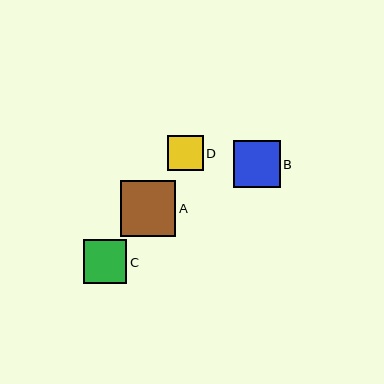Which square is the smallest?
Square D is the smallest with a size of approximately 36 pixels.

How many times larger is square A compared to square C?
Square A is approximately 1.3 times the size of square C.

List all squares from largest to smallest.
From largest to smallest: A, B, C, D.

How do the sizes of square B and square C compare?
Square B and square C are approximately the same size.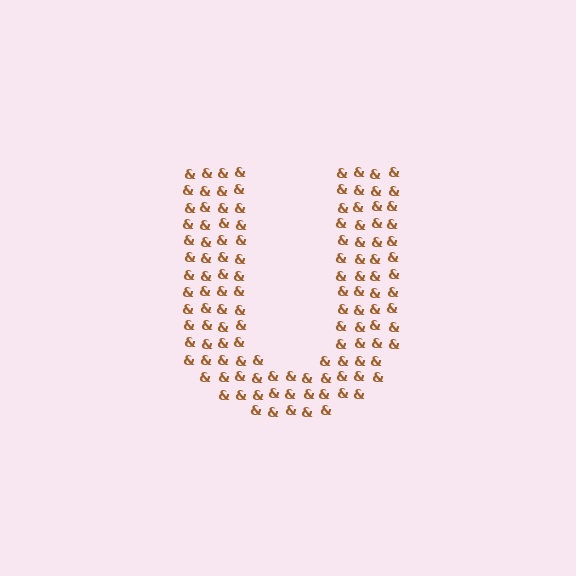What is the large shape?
The large shape is the letter U.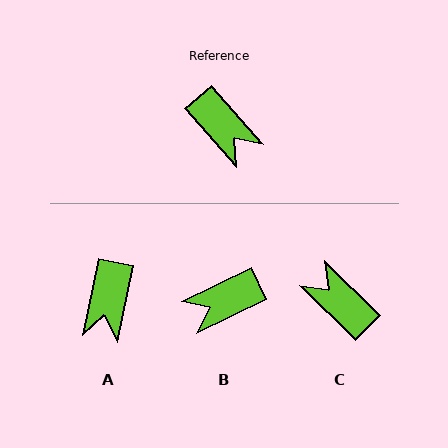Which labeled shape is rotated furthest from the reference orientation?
C, about 176 degrees away.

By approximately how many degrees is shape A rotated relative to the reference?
Approximately 53 degrees clockwise.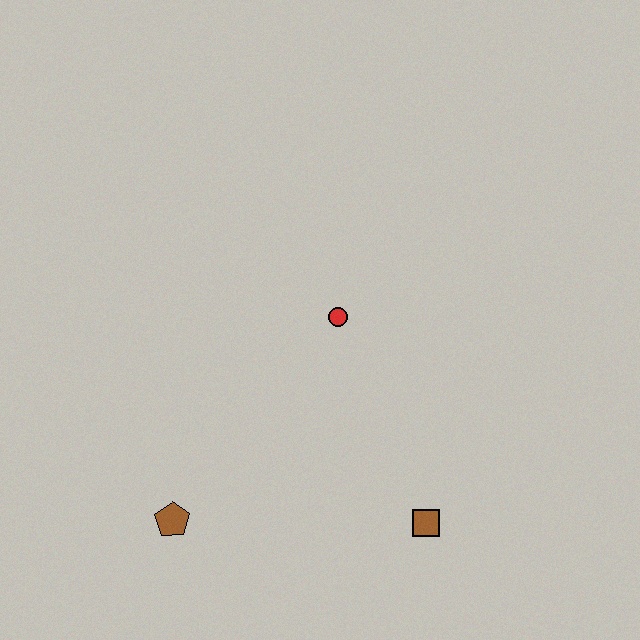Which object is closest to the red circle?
The brown square is closest to the red circle.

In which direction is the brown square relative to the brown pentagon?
The brown square is to the right of the brown pentagon.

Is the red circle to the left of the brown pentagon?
No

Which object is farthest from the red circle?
The brown pentagon is farthest from the red circle.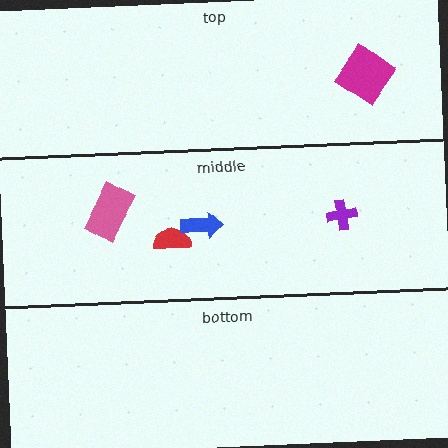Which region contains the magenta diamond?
The top region.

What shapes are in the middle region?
The purple cross, the pink rectangle, the red semicircle, the blue arrow.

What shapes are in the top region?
The magenta diamond.